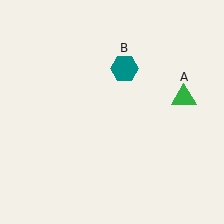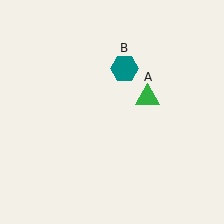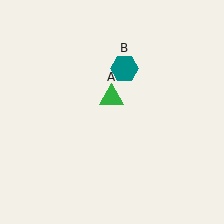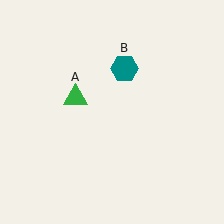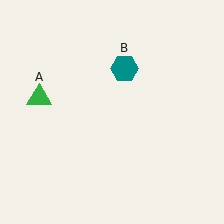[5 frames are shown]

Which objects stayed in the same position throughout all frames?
Teal hexagon (object B) remained stationary.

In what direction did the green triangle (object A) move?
The green triangle (object A) moved left.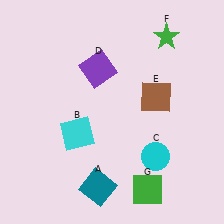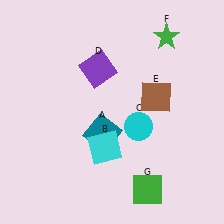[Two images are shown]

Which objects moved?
The objects that moved are: the teal square (A), the cyan square (B), the cyan circle (C).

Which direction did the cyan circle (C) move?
The cyan circle (C) moved up.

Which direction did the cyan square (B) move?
The cyan square (B) moved right.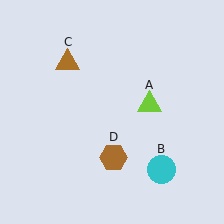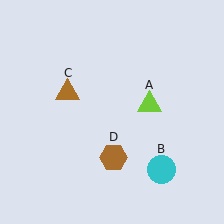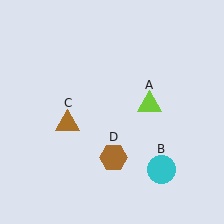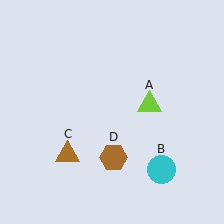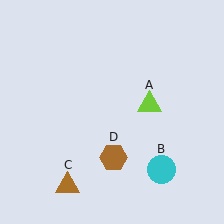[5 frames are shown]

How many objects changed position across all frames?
1 object changed position: brown triangle (object C).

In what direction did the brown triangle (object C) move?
The brown triangle (object C) moved down.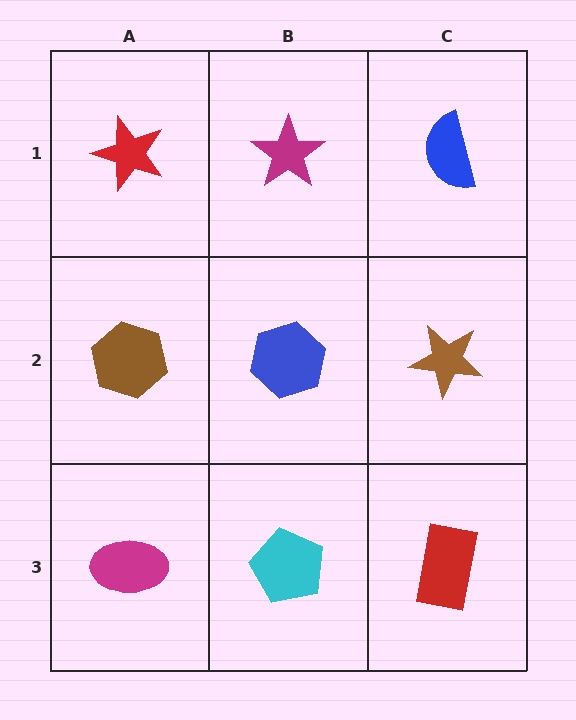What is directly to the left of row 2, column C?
A blue hexagon.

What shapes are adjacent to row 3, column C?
A brown star (row 2, column C), a cyan pentagon (row 3, column B).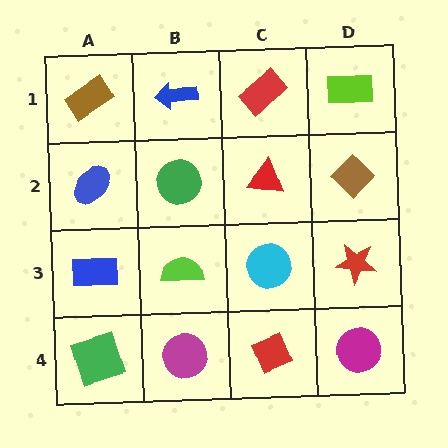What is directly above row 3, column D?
A brown diamond.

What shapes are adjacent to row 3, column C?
A red triangle (row 2, column C), a red diamond (row 4, column C), a lime semicircle (row 3, column B), a red star (row 3, column D).